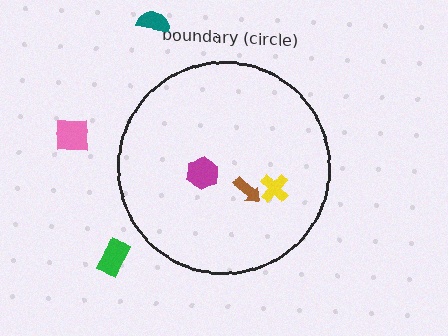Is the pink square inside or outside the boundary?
Outside.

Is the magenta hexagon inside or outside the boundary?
Inside.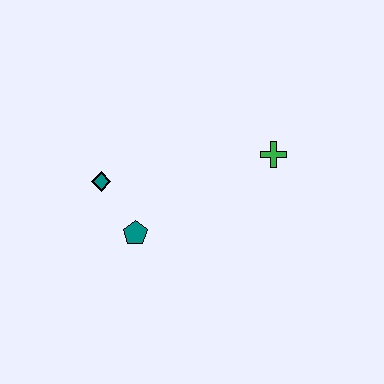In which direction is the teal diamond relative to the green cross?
The teal diamond is to the left of the green cross.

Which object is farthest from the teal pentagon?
The green cross is farthest from the teal pentagon.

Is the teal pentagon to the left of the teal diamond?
No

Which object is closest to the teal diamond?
The teal pentagon is closest to the teal diamond.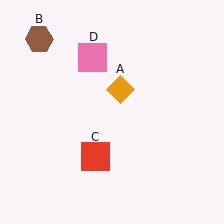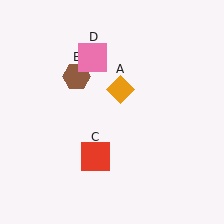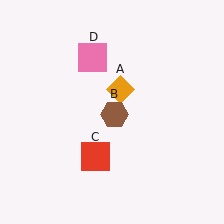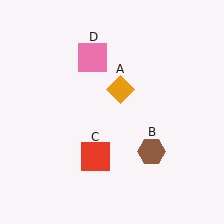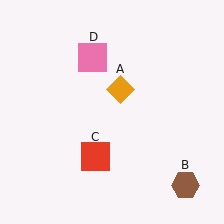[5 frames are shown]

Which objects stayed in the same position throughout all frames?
Orange diamond (object A) and red square (object C) and pink square (object D) remained stationary.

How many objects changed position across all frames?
1 object changed position: brown hexagon (object B).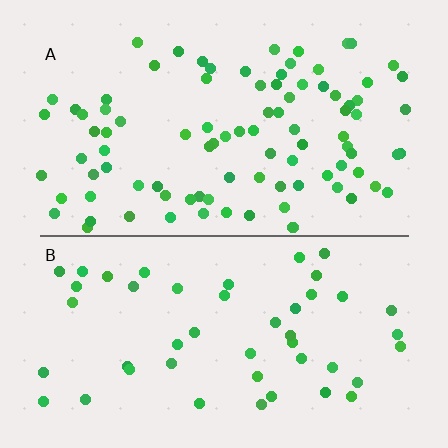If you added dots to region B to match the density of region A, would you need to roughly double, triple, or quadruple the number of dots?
Approximately double.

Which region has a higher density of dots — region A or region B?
A (the top).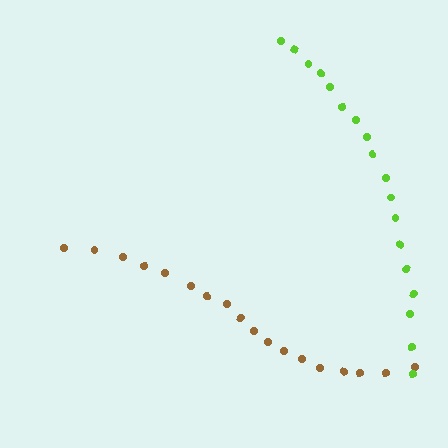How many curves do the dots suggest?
There are 2 distinct paths.